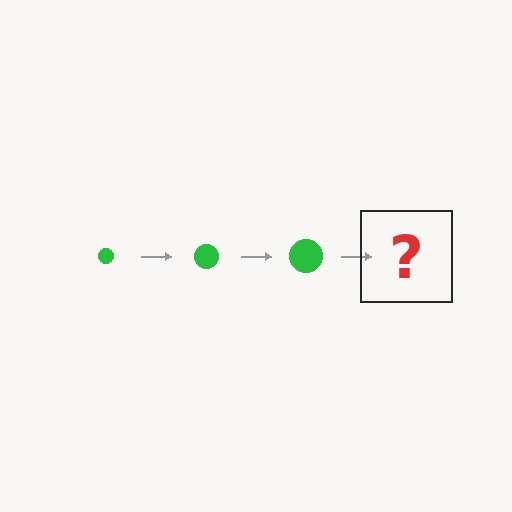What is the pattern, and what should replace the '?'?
The pattern is that the circle gets progressively larger each step. The '?' should be a green circle, larger than the previous one.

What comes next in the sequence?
The next element should be a green circle, larger than the previous one.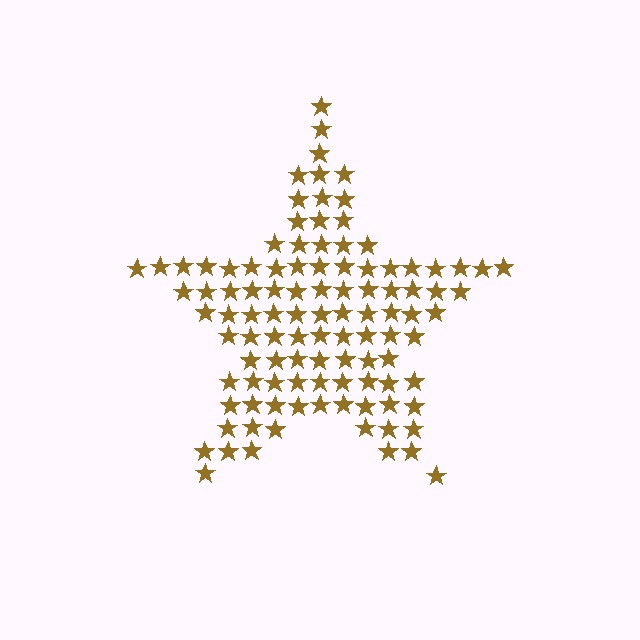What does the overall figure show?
The overall figure shows a star.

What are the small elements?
The small elements are stars.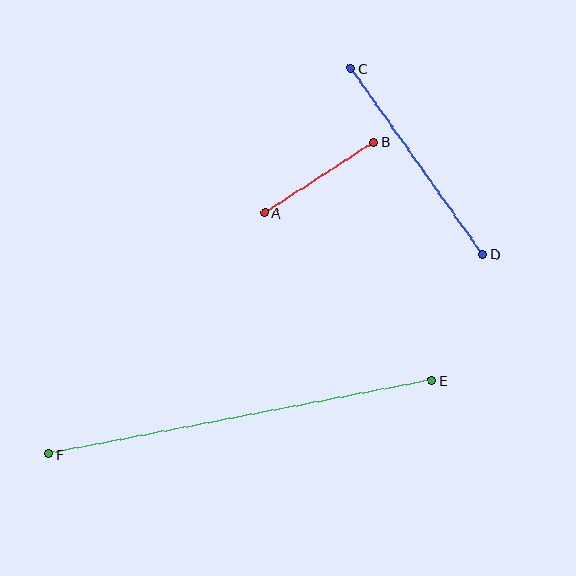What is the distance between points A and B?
The distance is approximately 130 pixels.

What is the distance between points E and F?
The distance is approximately 390 pixels.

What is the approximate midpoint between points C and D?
The midpoint is at approximately (417, 161) pixels.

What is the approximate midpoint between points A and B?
The midpoint is at approximately (319, 177) pixels.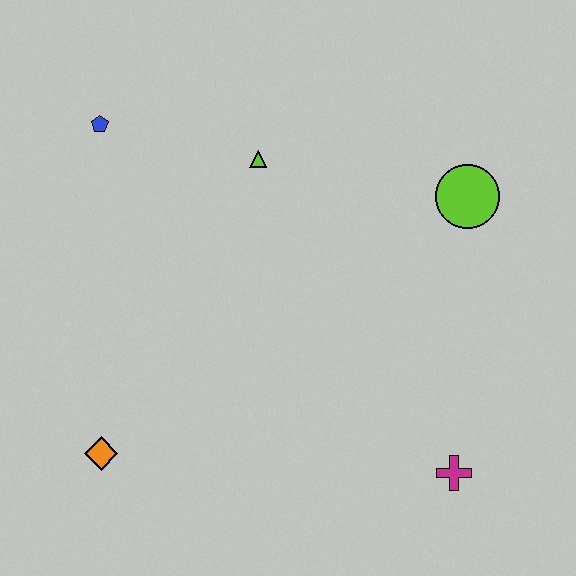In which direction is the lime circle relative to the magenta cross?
The lime circle is above the magenta cross.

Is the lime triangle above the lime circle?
Yes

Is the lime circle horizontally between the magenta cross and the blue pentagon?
No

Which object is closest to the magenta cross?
The lime circle is closest to the magenta cross.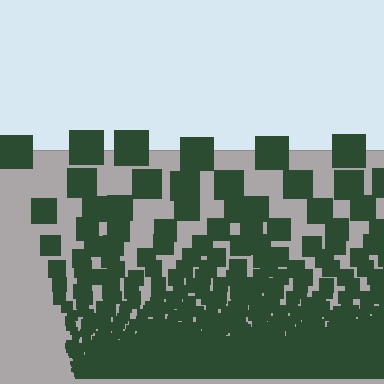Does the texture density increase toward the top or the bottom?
Density increases toward the bottom.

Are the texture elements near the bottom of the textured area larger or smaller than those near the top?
Smaller. The gradient is inverted — elements near the bottom are smaller and denser.